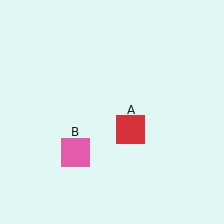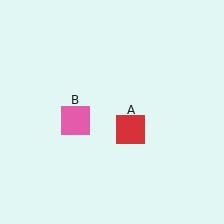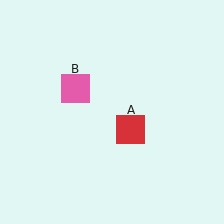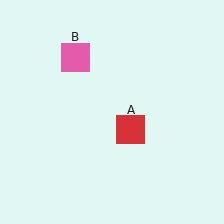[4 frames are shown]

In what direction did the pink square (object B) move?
The pink square (object B) moved up.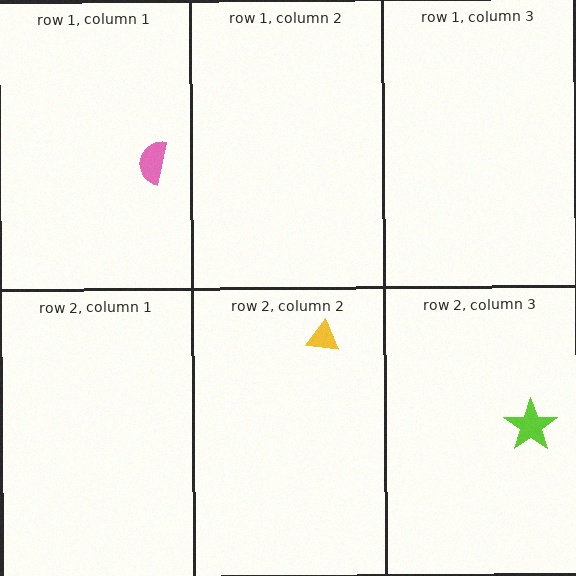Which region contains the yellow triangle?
The row 2, column 2 region.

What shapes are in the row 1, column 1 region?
The pink semicircle.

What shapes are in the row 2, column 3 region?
The lime star.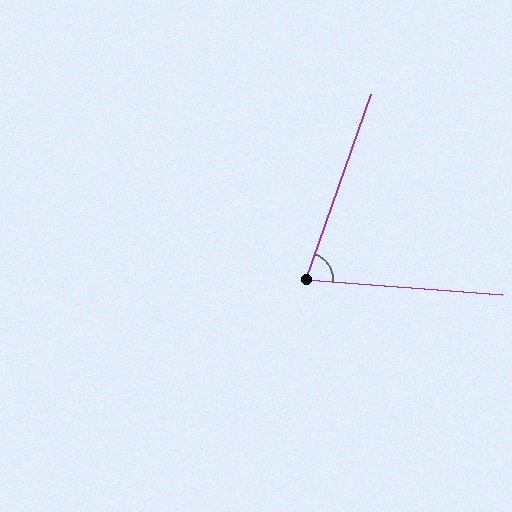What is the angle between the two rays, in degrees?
Approximately 75 degrees.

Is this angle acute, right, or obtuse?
It is acute.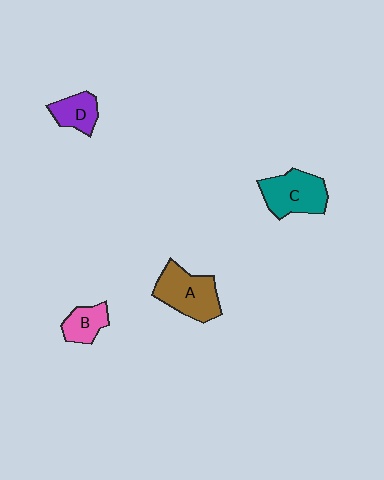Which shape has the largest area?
Shape A (brown).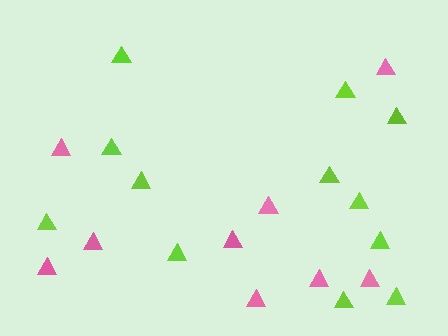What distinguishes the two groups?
There are 2 groups: one group of pink triangles (9) and one group of lime triangles (12).